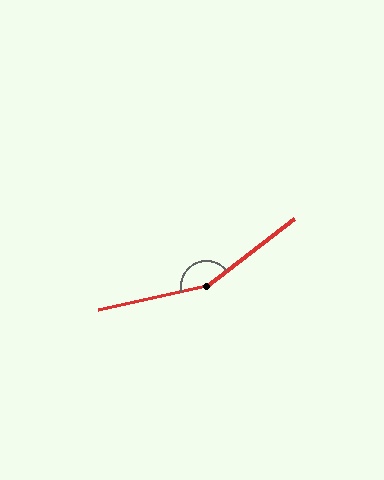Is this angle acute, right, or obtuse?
It is obtuse.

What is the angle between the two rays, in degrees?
Approximately 155 degrees.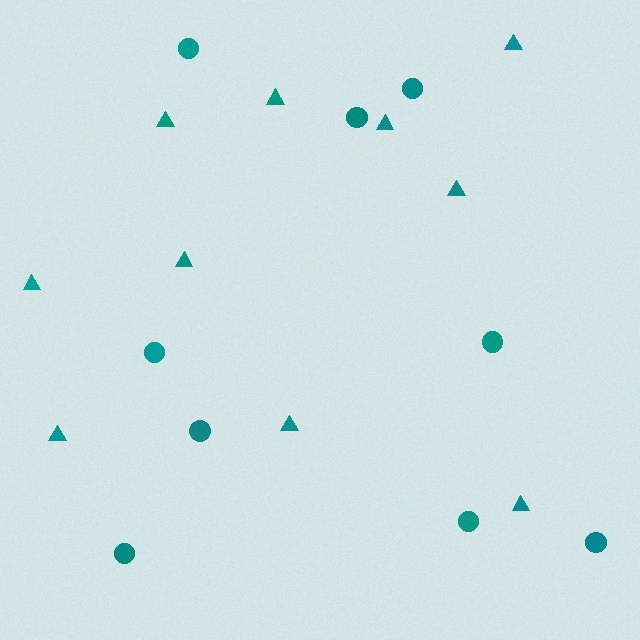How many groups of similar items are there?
There are 2 groups: one group of triangles (10) and one group of circles (9).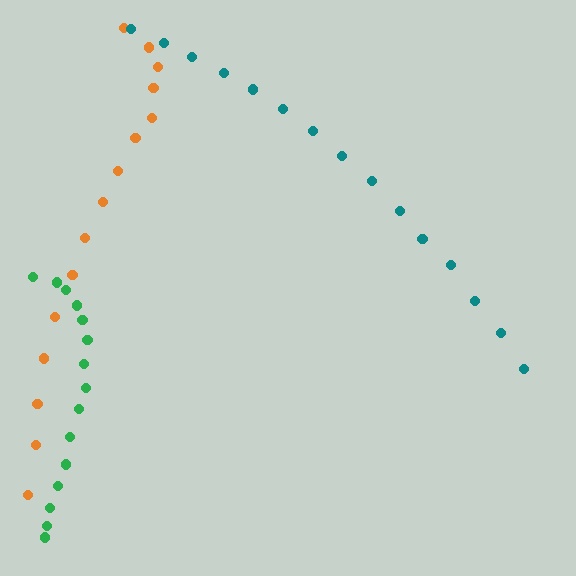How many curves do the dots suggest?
There are 3 distinct paths.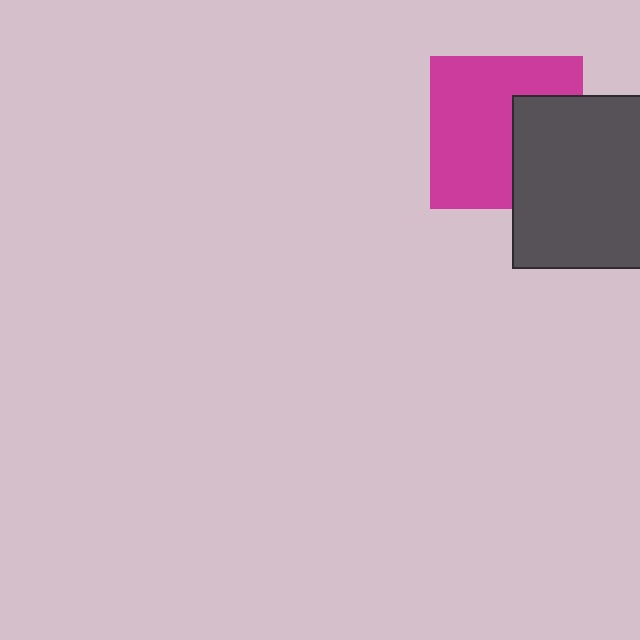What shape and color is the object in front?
The object in front is a dark gray square.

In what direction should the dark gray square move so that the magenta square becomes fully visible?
The dark gray square should move right. That is the shortest direction to clear the overlap and leave the magenta square fully visible.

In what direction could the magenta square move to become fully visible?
The magenta square could move left. That would shift it out from behind the dark gray square entirely.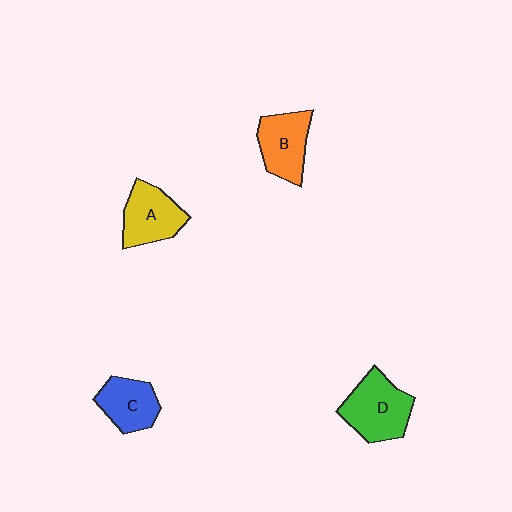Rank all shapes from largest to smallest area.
From largest to smallest: D (green), A (yellow), B (orange), C (blue).